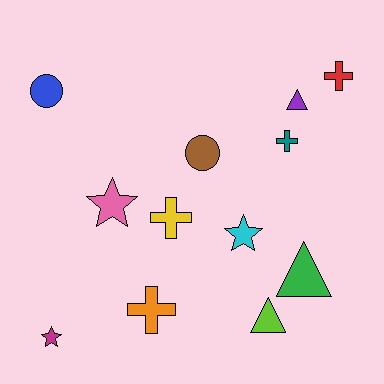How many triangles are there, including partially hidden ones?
There are 3 triangles.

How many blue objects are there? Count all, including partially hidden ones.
There is 1 blue object.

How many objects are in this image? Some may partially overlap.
There are 12 objects.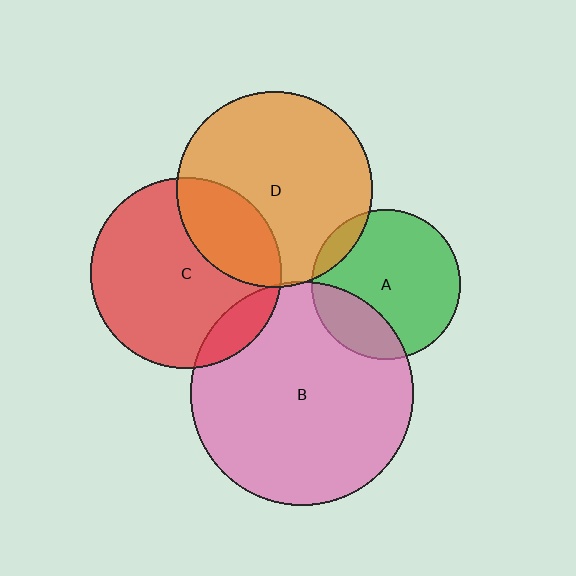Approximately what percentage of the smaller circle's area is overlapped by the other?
Approximately 10%.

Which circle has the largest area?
Circle B (pink).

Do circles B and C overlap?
Yes.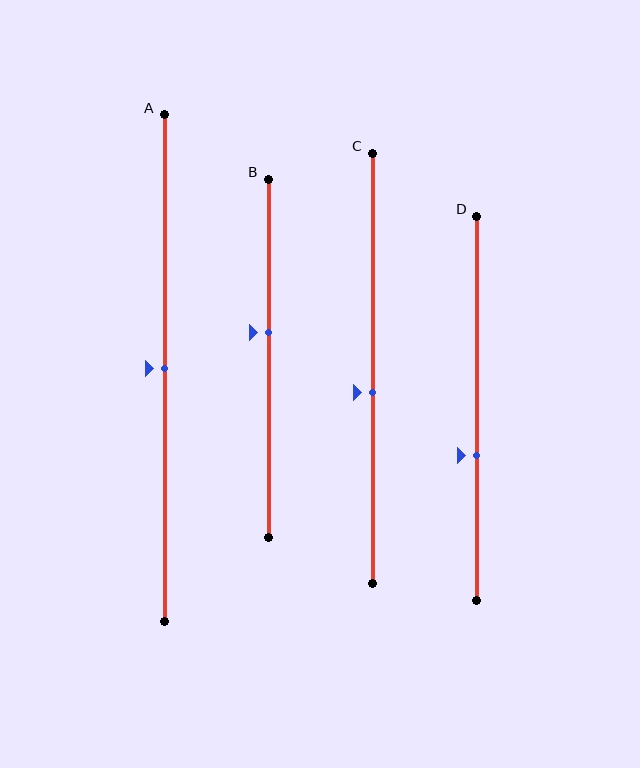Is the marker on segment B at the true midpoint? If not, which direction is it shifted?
No, the marker on segment B is shifted upward by about 7% of the segment length.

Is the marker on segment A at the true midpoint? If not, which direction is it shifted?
Yes, the marker on segment A is at the true midpoint.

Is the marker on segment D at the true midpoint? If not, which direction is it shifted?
No, the marker on segment D is shifted downward by about 12% of the segment length.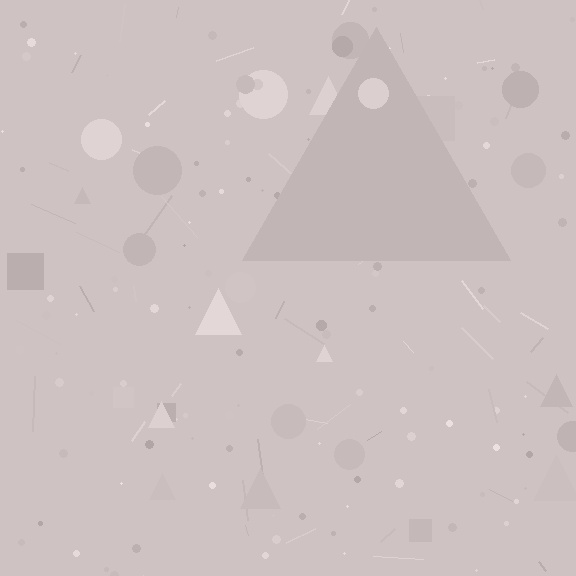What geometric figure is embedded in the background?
A triangle is embedded in the background.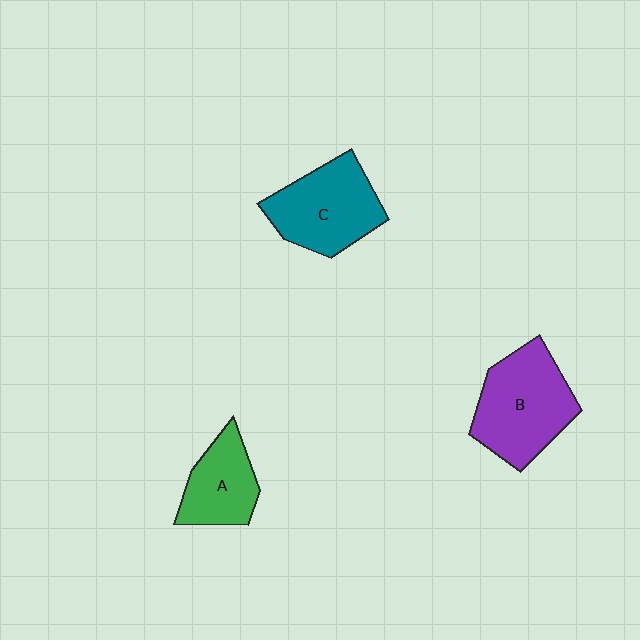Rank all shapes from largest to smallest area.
From largest to smallest: B (purple), C (teal), A (green).